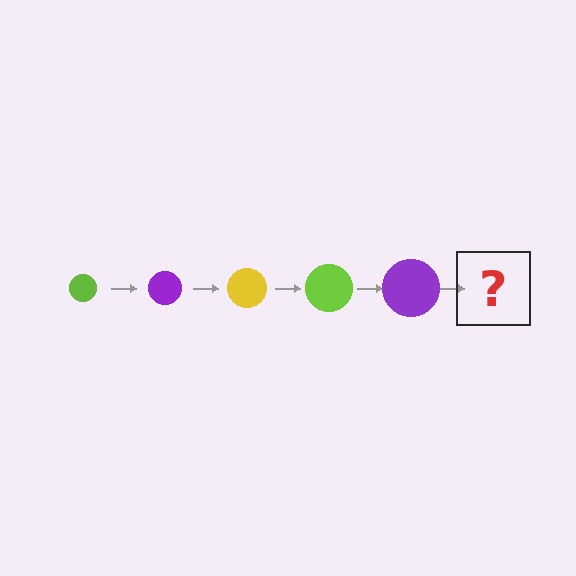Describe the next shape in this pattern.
It should be a yellow circle, larger than the previous one.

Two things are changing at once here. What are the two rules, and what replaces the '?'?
The two rules are that the circle grows larger each step and the color cycles through lime, purple, and yellow. The '?' should be a yellow circle, larger than the previous one.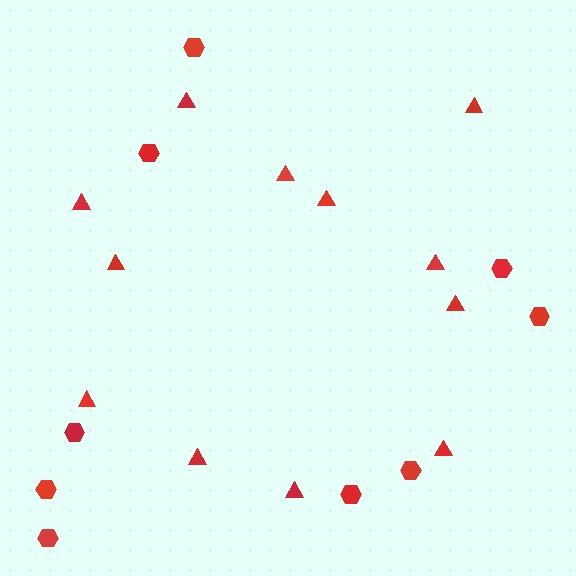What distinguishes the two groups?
There are 2 groups: one group of triangles (12) and one group of hexagons (9).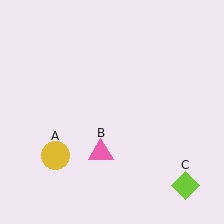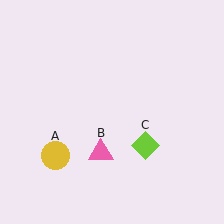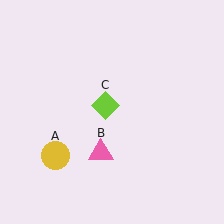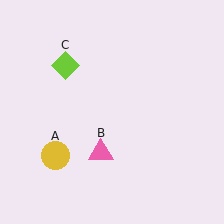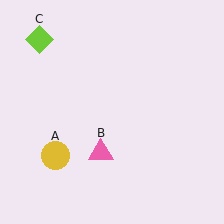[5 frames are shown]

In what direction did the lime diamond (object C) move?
The lime diamond (object C) moved up and to the left.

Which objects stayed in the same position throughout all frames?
Yellow circle (object A) and pink triangle (object B) remained stationary.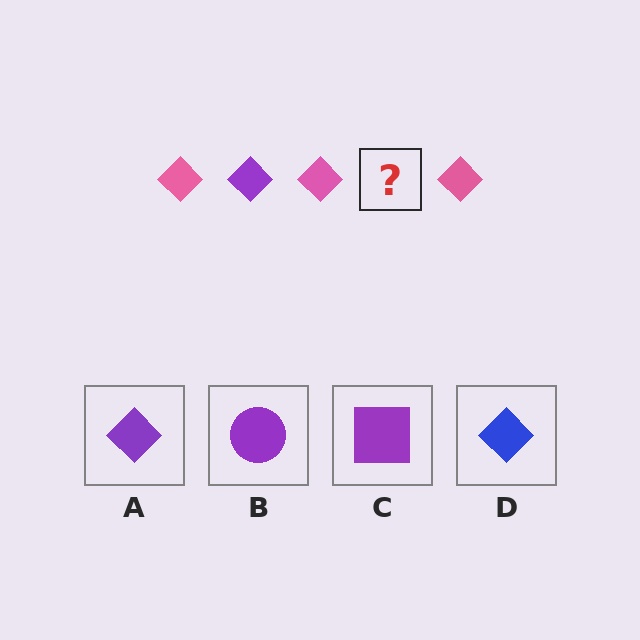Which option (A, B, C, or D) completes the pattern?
A.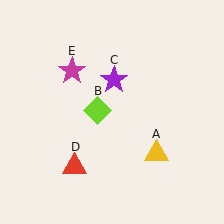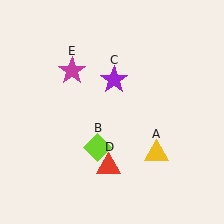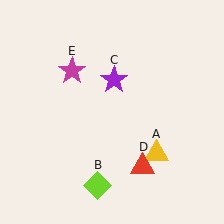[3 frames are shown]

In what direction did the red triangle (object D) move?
The red triangle (object D) moved right.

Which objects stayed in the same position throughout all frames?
Yellow triangle (object A) and purple star (object C) and magenta star (object E) remained stationary.